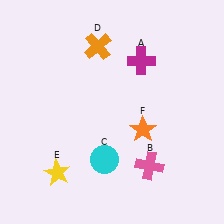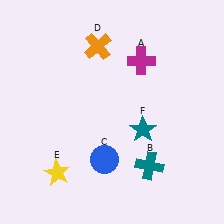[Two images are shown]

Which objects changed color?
B changed from pink to teal. C changed from cyan to blue. F changed from orange to teal.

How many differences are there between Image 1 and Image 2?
There are 3 differences between the two images.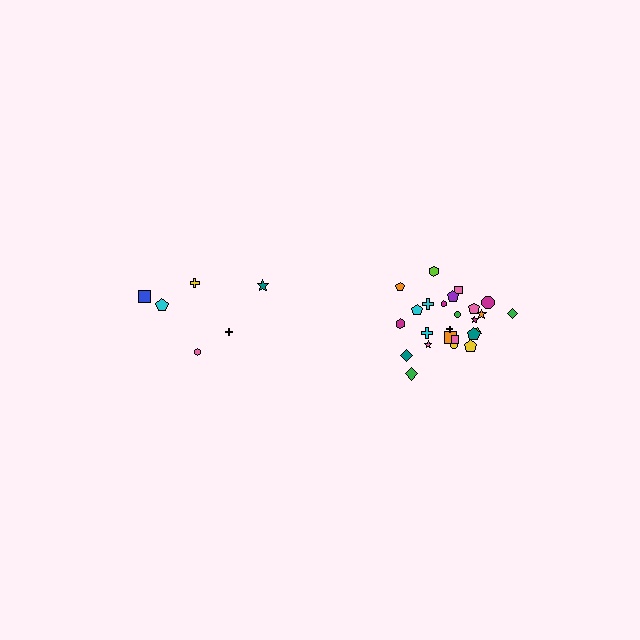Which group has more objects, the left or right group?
The right group.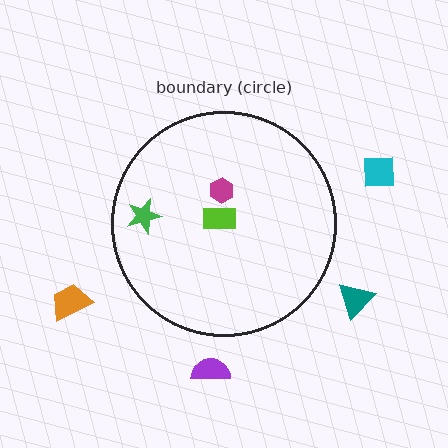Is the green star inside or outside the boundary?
Inside.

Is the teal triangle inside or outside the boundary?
Outside.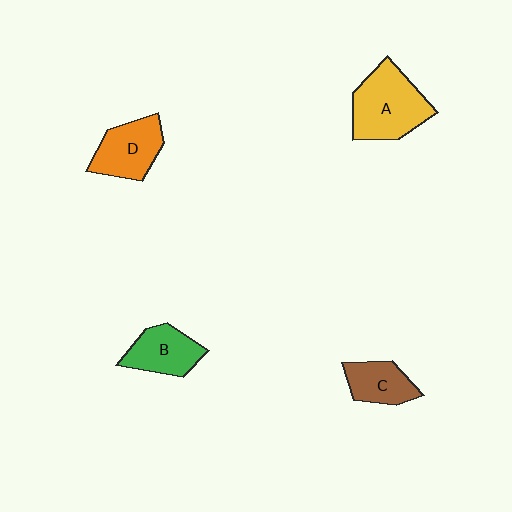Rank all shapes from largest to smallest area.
From largest to smallest: A (yellow), D (orange), B (green), C (brown).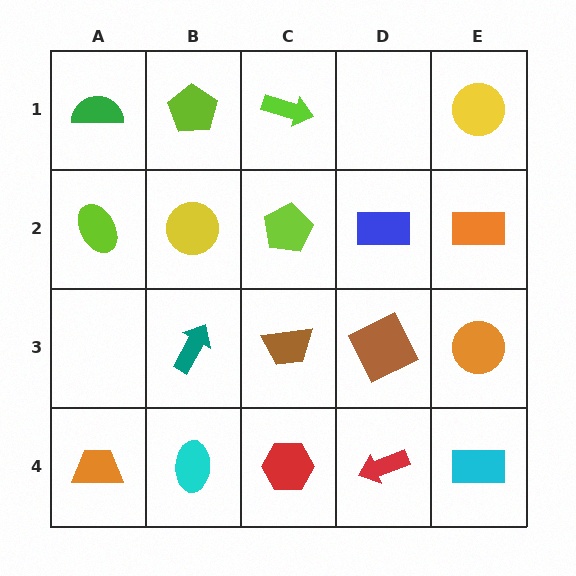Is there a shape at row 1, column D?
No, that cell is empty.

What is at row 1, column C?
A lime arrow.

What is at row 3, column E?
An orange circle.